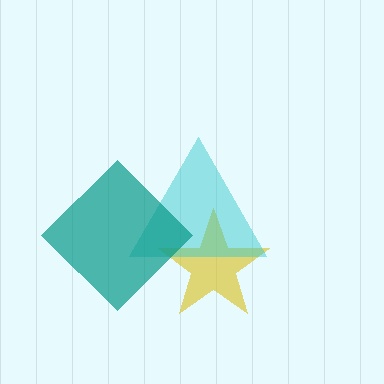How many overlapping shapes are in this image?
There are 3 overlapping shapes in the image.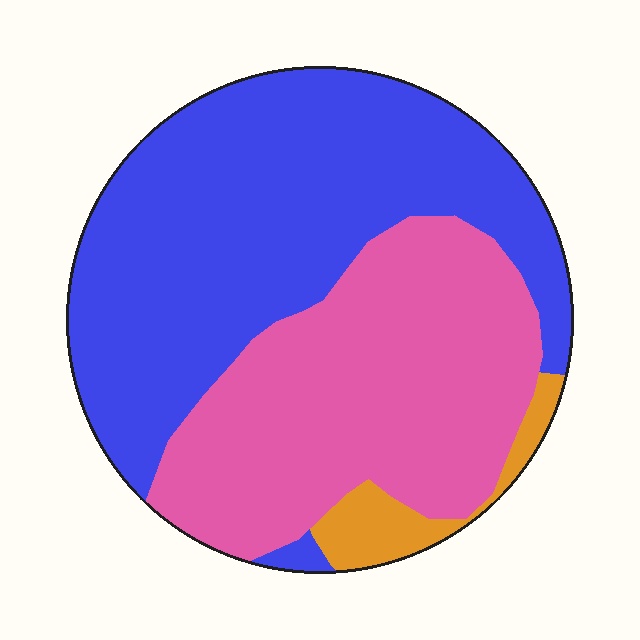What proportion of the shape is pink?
Pink takes up about two fifths (2/5) of the shape.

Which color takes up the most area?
Blue, at roughly 55%.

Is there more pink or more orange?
Pink.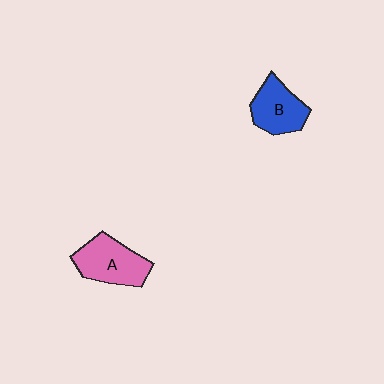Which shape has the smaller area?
Shape B (blue).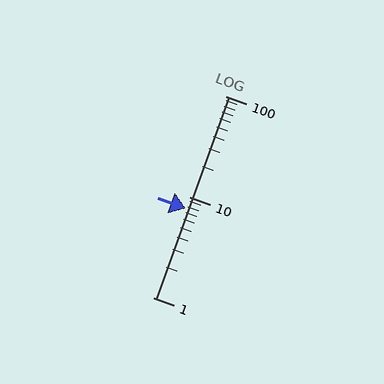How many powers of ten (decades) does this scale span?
The scale spans 2 decades, from 1 to 100.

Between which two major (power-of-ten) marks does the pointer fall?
The pointer is between 1 and 10.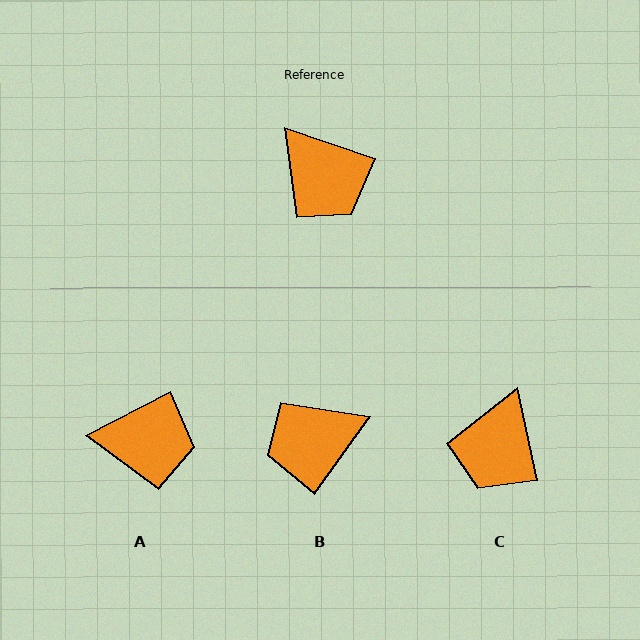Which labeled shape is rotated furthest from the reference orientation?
B, about 107 degrees away.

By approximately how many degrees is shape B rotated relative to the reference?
Approximately 107 degrees clockwise.